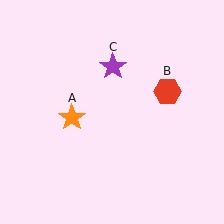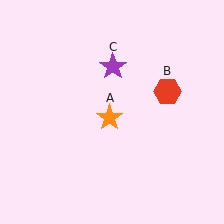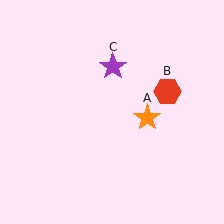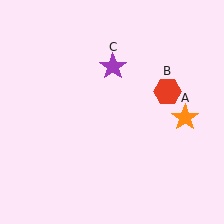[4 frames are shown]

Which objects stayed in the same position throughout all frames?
Red hexagon (object B) and purple star (object C) remained stationary.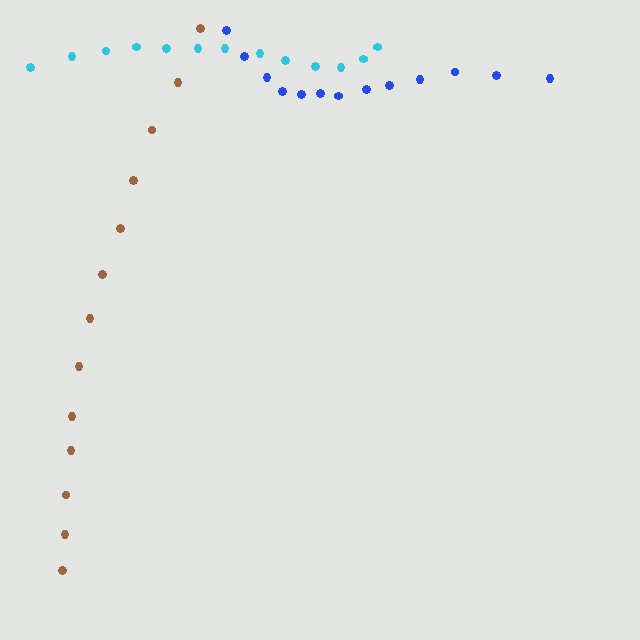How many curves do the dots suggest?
There are 3 distinct paths.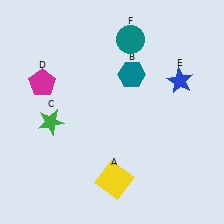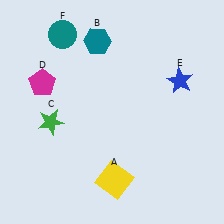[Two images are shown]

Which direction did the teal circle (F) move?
The teal circle (F) moved left.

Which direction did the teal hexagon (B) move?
The teal hexagon (B) moved left.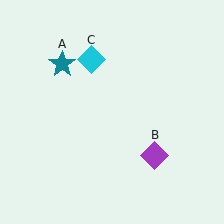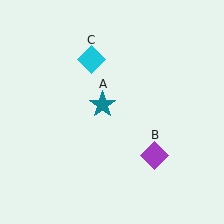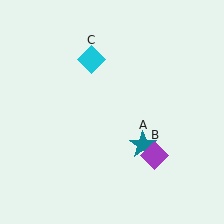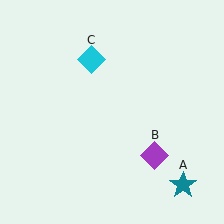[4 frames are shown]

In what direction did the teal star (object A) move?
The teal star (object A) moved down and to the right.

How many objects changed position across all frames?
1 object changed position: teal star (object A).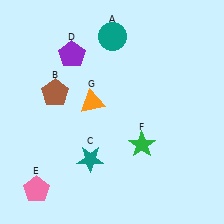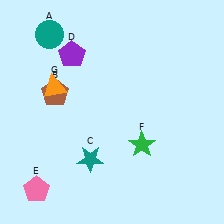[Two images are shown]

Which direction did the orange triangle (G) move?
The orange triangle (G) moved left.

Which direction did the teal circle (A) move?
The teal circle (A) moved left.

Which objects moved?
The objects that moved are: the teal circle (A), the orange triangle (G).